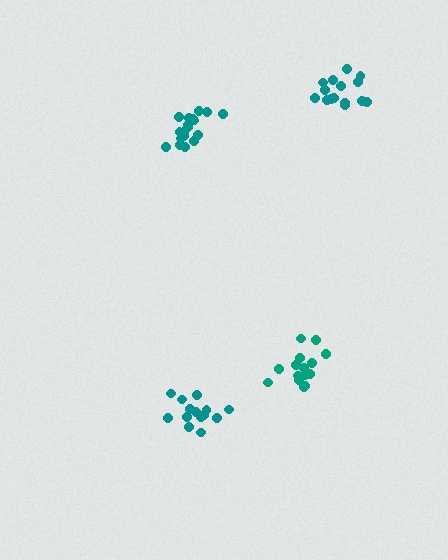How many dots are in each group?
Group 1: 15 dots, Group 2: 15 dots, Group 3: 18 dots, Group 4: 15 dots (63 total).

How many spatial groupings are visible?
There are 4 spatial groupings.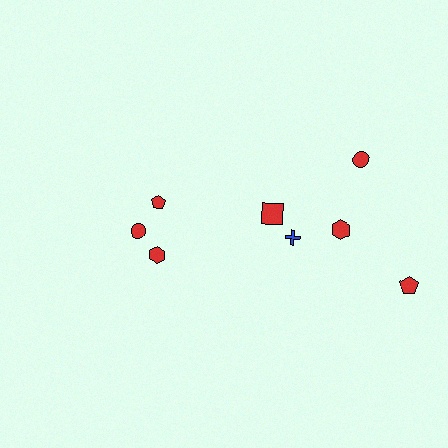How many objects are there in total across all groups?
There are 8 objects.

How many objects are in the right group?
There are 5 objects.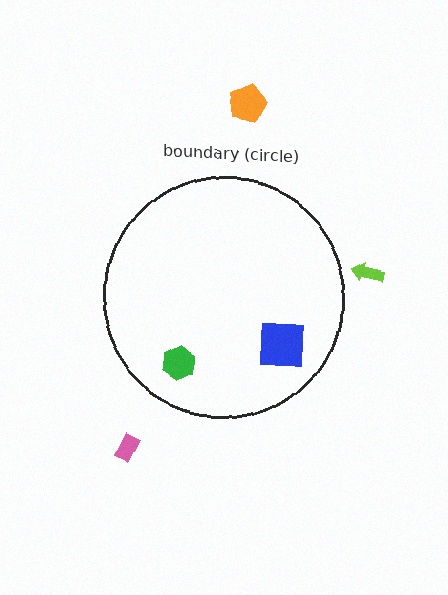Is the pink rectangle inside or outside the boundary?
Outside.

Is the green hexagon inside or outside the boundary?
Inside.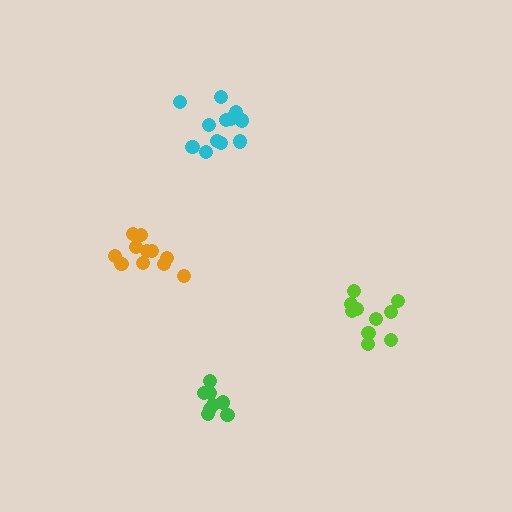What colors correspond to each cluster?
The clusters are colored: cyan, lime, orange, green.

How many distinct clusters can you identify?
There are 4 distinct clusters.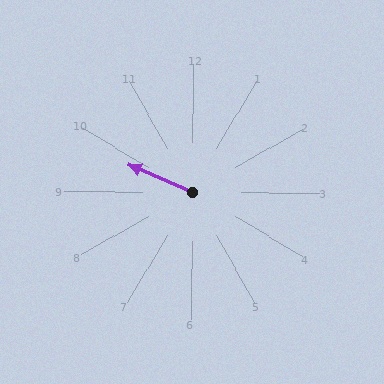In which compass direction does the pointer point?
Northwest.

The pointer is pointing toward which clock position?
Roughly 10 o'clock.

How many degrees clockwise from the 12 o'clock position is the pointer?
Approximately 293 degrees.